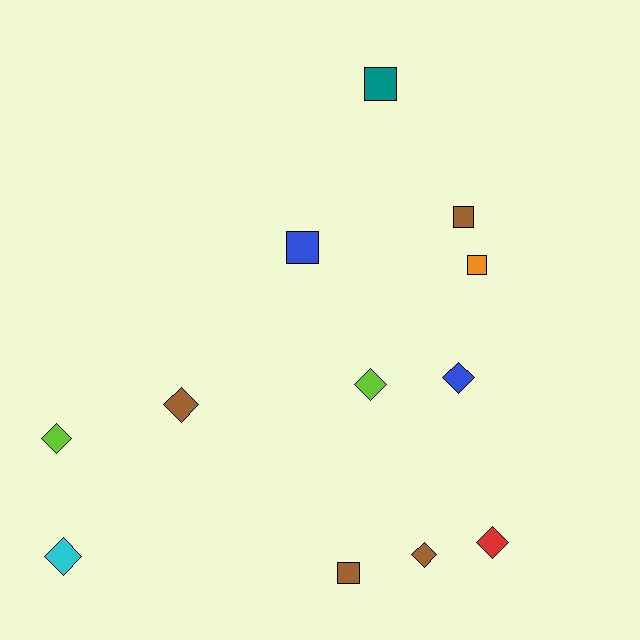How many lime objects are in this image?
There are 2 lime objects.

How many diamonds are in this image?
There are 7 diamonds.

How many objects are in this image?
There are 12 objects.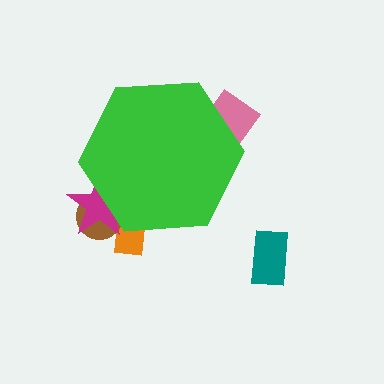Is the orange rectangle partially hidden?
Yes, the orange rectangle is partially hidden behind the green hexagon.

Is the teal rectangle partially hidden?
No, the teal rectangle is fully visible.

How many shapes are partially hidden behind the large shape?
4 shapes are partially hidden.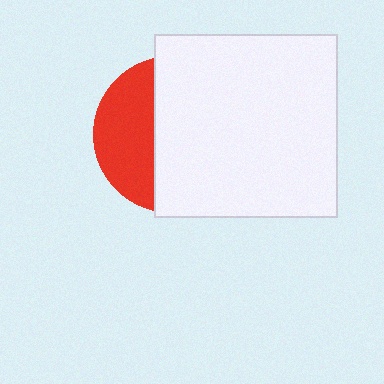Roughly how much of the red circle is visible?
A small part of it is visible (roughly 35%).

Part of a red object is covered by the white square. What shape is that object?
It is a circle.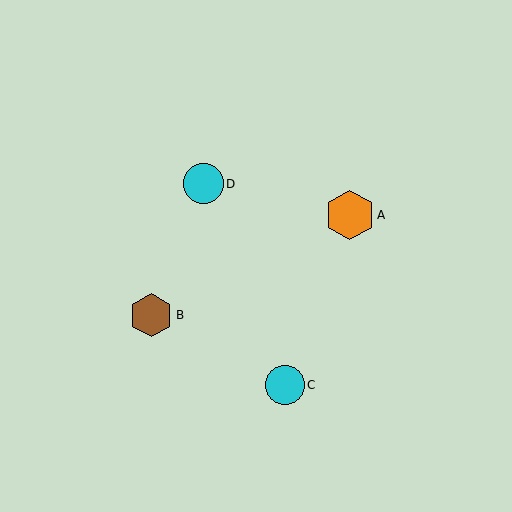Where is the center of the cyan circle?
The center of the cyan circle is at (203, 184).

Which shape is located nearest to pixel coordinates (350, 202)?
The orange hexagon (labeled A) at (350, 215) is nearest to that location.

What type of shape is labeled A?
Shape A is an orange hexagon.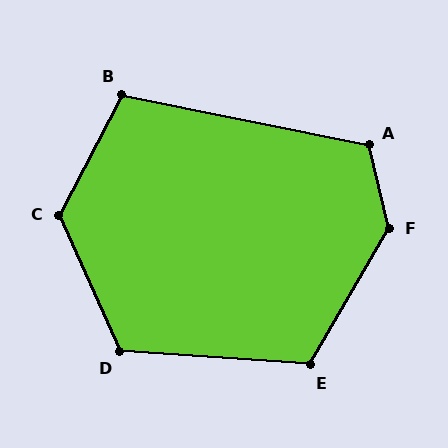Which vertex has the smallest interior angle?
B, at approximately 106 degrees.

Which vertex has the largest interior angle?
F, at approximately 136 degrees.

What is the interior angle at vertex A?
Approximately 115 degrees (obtuse).